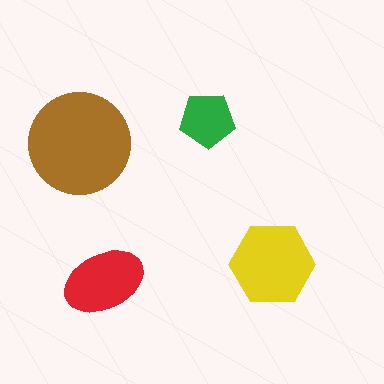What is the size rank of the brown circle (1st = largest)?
1st.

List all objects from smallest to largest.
The green pentagon, the red ellipse, the yellow hexagon, the brown circle.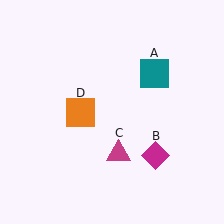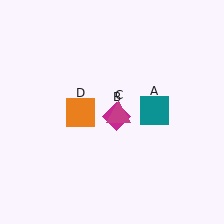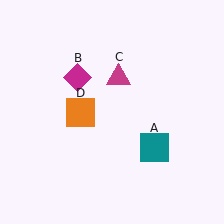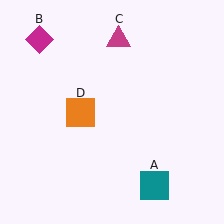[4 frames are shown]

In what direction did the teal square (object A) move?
The teal square (object A) moved down.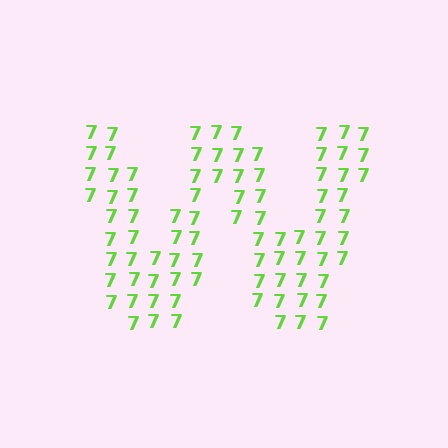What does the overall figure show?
The overall figure shows the letter W.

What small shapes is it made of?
It is made of small digit 7's.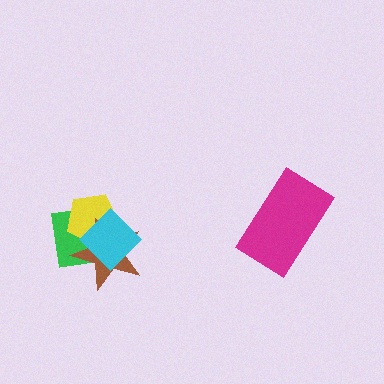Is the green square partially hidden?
Yes, it is partially covered by another shape.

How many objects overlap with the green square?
3 objects overlap with the green square.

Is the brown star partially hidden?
Yes, it is partially covered by another shape.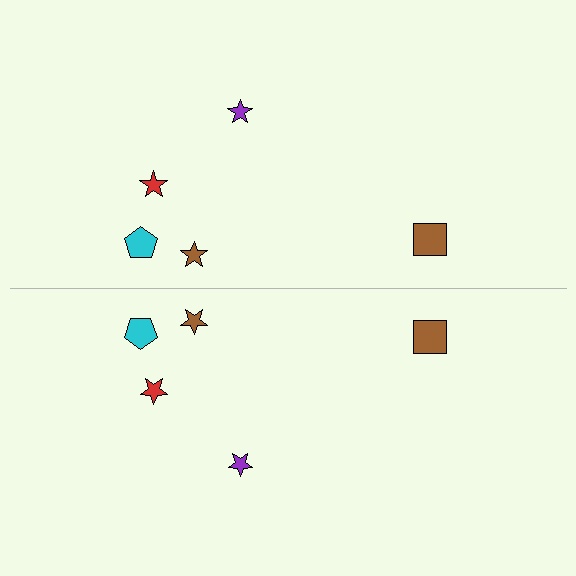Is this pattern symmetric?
Yes, this pattern has bilateral (reflection) symmetry.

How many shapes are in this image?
There are 10 shapes in this image.